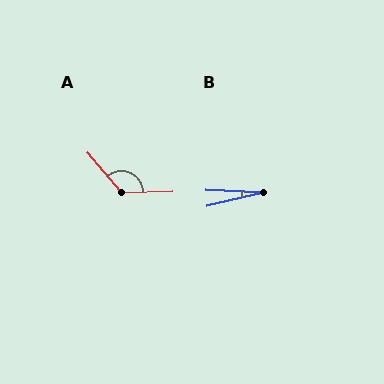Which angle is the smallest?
B, at approximately 16 degrees.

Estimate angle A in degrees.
Approximately 129 degrees.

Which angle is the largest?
A, at approximately 129 degrees.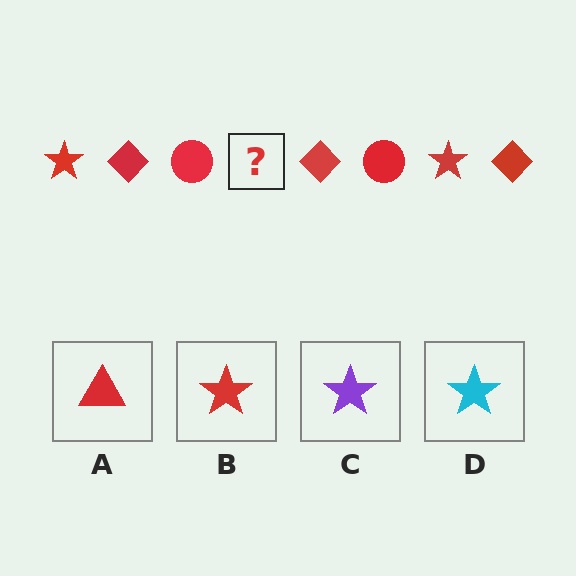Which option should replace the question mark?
Option B.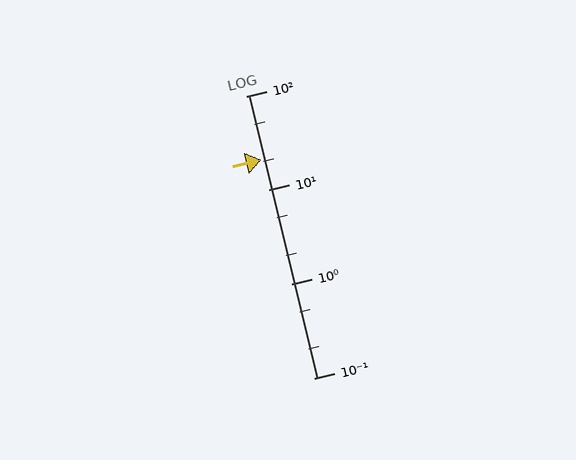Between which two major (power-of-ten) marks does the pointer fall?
The pointer is between 10 and 100.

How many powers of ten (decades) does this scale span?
The scale spans 3 decades, from 0.1 to 100.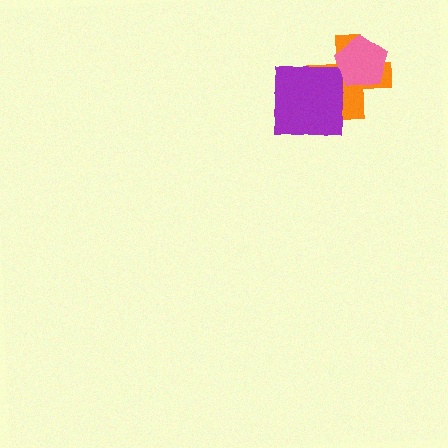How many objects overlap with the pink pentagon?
2 objects overlap with the pink pentagon.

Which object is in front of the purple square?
The pink pentagon is in front of the purple square.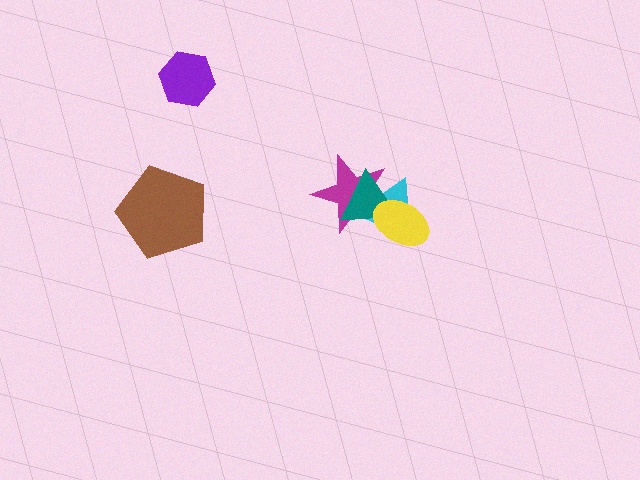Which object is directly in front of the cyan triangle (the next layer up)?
The teal triangle is directly in front of the cyan triangle.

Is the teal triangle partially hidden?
Yes, it is partially covered by another shape.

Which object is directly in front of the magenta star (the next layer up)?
The cyan triangle is directly in front of the magenta star.